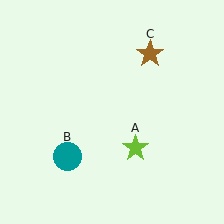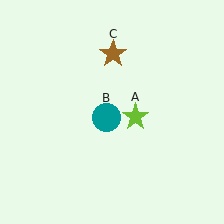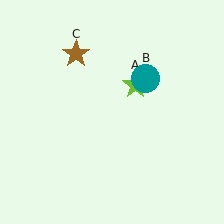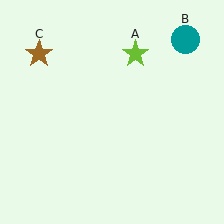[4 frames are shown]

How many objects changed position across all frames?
3 objects changed position: lime star (object A), teal circle (object B), brown star (object C).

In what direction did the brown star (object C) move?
The brown star (object C) moved left.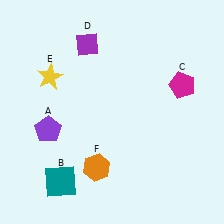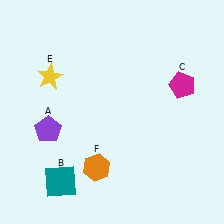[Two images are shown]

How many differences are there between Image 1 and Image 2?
There is 1 difference between the two images.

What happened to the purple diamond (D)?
The purple diamond (D) was removed in Image 2. It was in the top-left area of Image 1.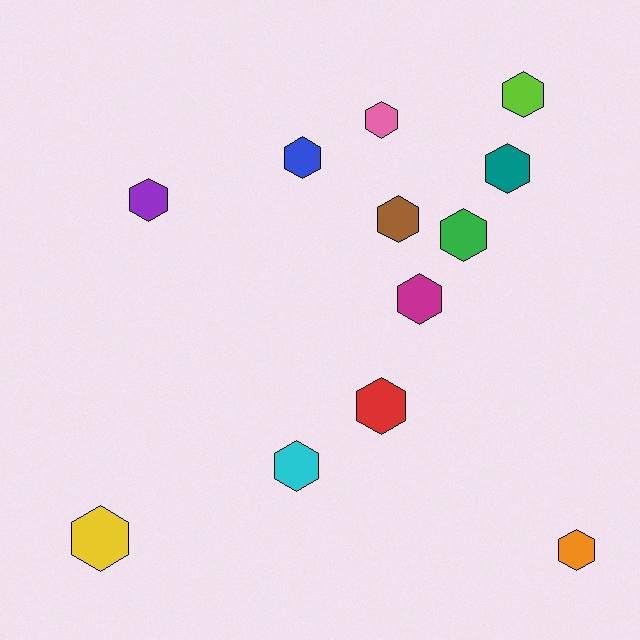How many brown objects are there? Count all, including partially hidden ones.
There is 1 brown object.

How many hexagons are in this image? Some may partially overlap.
There are 12 hexagons.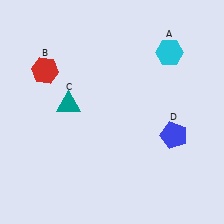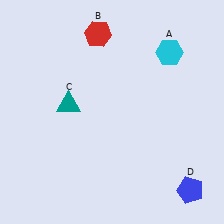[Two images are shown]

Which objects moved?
The objects that moved are: the red hexagon (B), the blue pentagon (D).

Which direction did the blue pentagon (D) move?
The blue pentagon (D) moved down.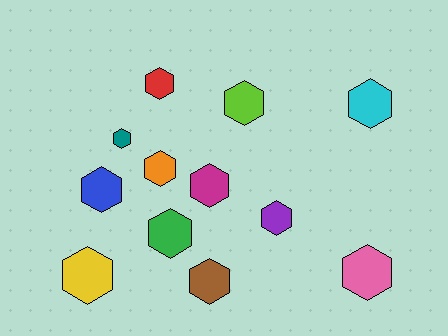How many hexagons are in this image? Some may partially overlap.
There are 12 hexagons.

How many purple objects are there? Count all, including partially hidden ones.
There is 1 purple object.